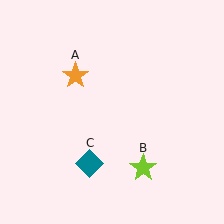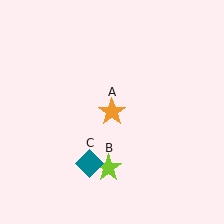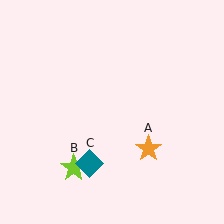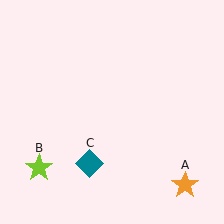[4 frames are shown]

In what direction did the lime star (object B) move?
The lime star (object B) moved left.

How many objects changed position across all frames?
2 objects changed position: orange star (object A), lime star (object B).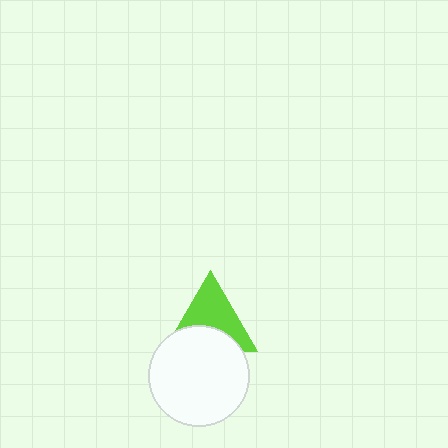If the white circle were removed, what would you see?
You would see the complete lime triangle.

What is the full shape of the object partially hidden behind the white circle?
The partially hidden object is a lime triangle.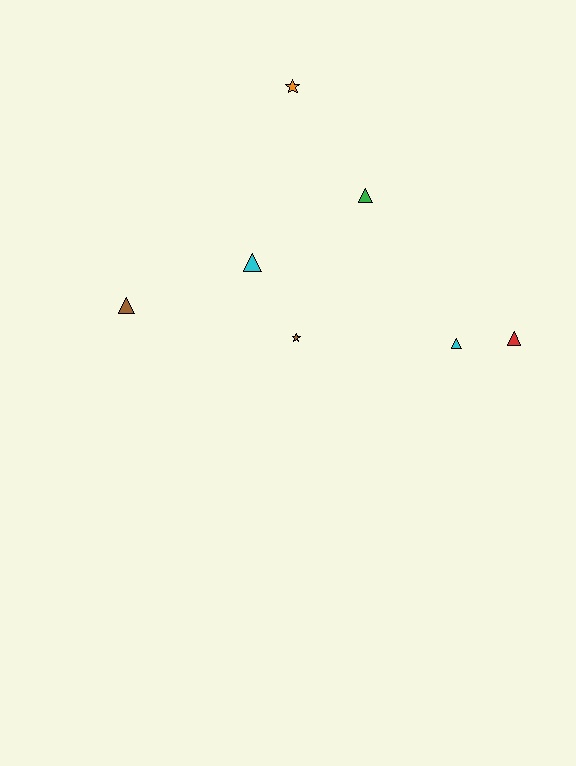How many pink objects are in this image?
There are no pink objects.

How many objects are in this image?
There are 7 objects.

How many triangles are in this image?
There are 5 triangles.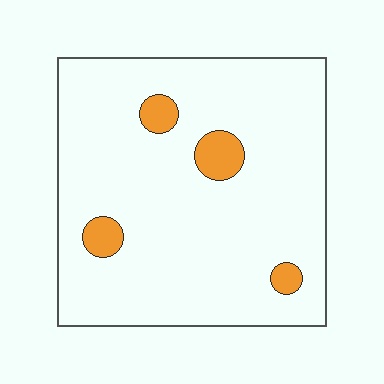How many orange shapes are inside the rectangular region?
4.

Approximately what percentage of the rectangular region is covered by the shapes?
Approximately 10%.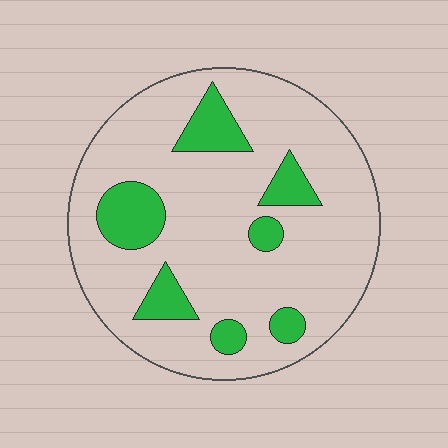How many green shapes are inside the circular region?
7.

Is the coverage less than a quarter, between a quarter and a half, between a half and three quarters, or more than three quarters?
Less than a quarter.